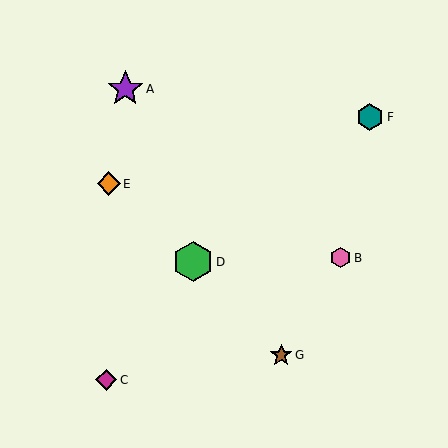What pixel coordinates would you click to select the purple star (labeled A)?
Click at (125, 89) to select the purple star A.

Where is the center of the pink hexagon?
The center of the pink hexagon is at (340, 258).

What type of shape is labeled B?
Shape B is a pink hexagon.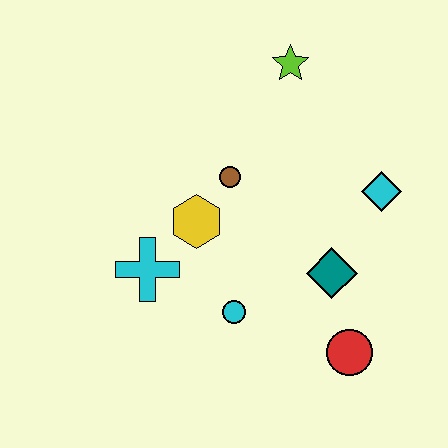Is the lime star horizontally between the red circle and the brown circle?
Yes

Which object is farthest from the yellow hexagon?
The red circle is farthest from the yellow hexagon.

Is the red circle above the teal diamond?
No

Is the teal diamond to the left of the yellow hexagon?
No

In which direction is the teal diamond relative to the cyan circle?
The teal diamond is to the right of the cyan circle.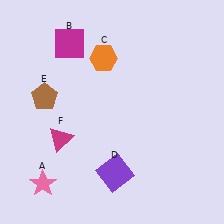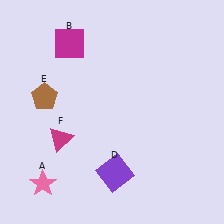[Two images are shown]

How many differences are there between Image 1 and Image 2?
There is 1 difference between the two images.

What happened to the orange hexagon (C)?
The orange hexagon (C) was removed in Image 2. It was in the top-left area of Image 1.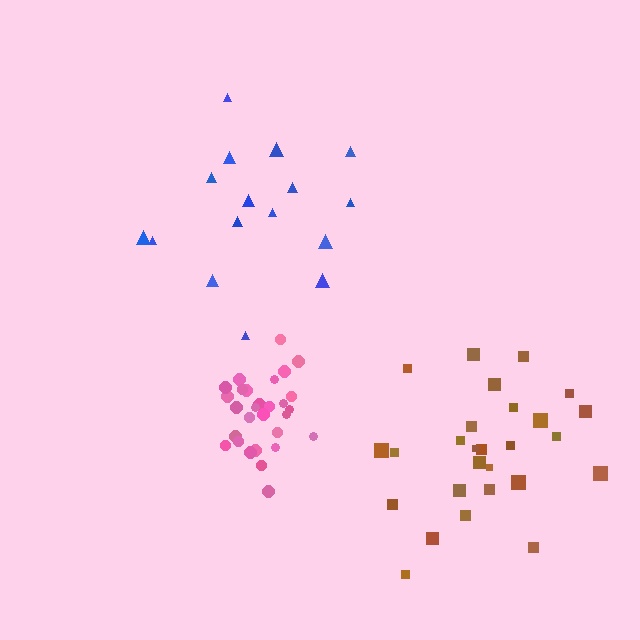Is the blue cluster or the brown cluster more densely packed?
Brown.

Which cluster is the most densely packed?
Pink.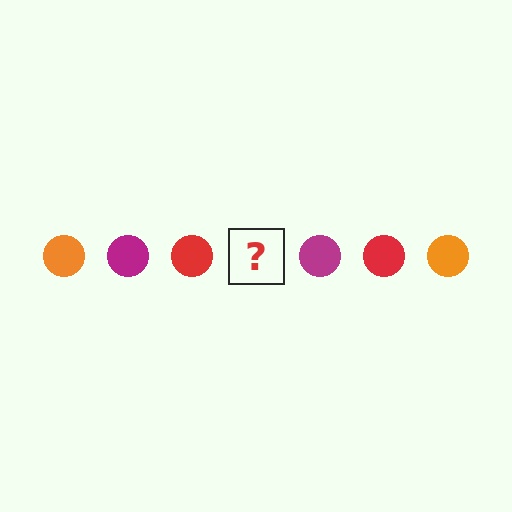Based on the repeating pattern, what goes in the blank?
The blank should be an orange circle.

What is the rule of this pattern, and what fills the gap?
The rule is that the pattern cycles through orange, magenta, red circles. The gap should be filled with an orange circle.